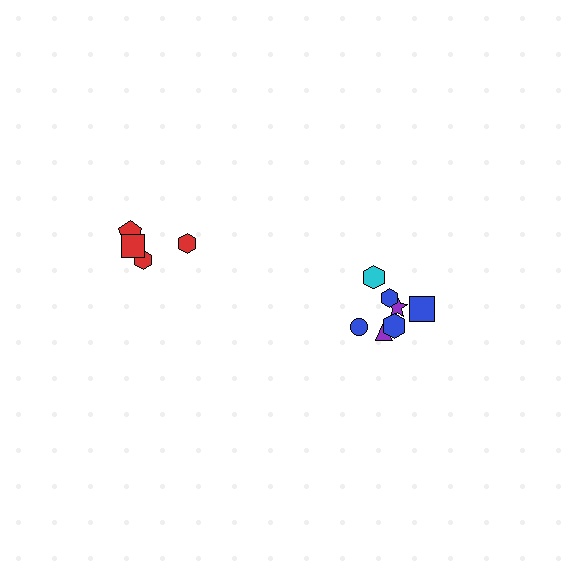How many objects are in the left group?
There are 4 objects.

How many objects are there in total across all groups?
There are 11 objects.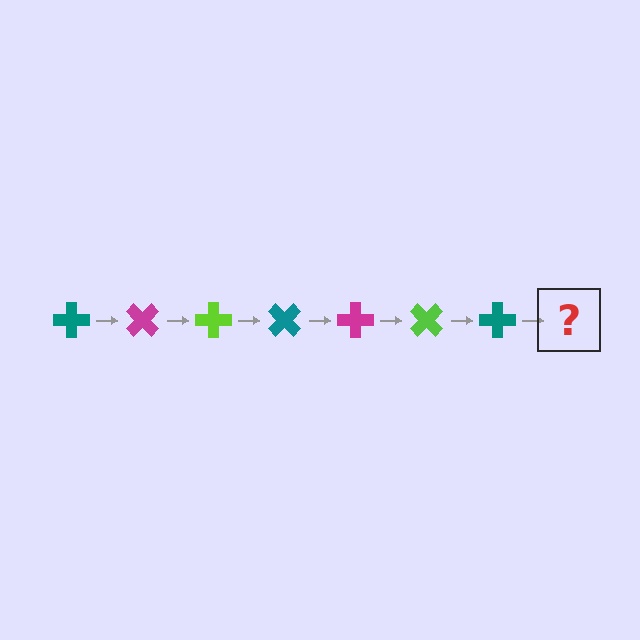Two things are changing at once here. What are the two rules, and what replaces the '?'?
The two rules are that it rotates 45 degrees each step and the color cycles through teal, magenta, and lime. The '?' should be a magenta cross, rotated 315 degrees from the start.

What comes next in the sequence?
The next element should be a magenta cross, rotated 315 degrees from the start.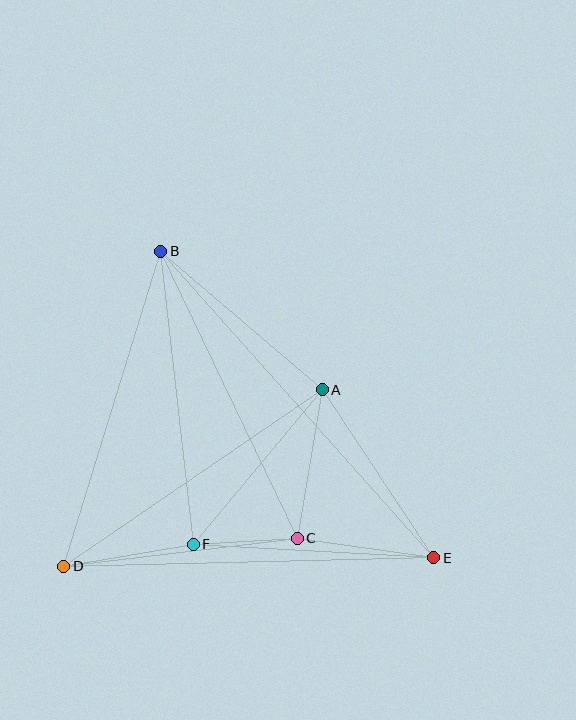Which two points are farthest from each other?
Points B and E are farthest from each other.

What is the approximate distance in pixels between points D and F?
The distance between D and F is approximately 132 pixels.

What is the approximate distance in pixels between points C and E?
The distance between C and E is approximately 138 pixels.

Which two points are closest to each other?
Points C and F are closest to each other.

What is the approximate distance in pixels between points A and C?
The distance between A and C is approximately 151 pixels.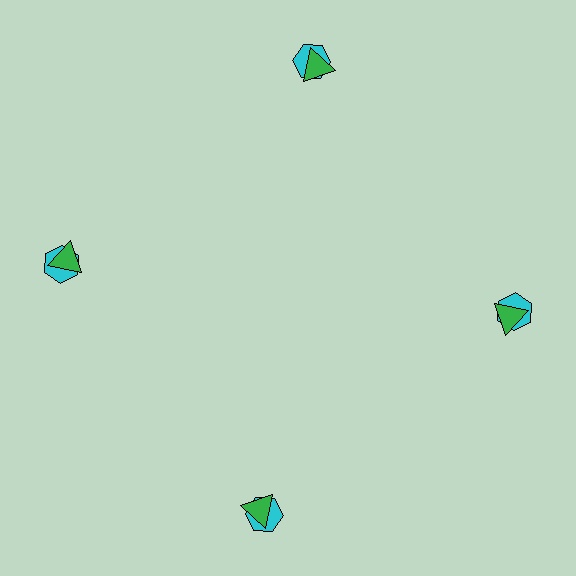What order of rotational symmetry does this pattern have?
This pattern has 4-fold rotational symmetry.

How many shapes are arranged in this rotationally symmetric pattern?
There are 8 shapes, arranged in 4 groups of 2.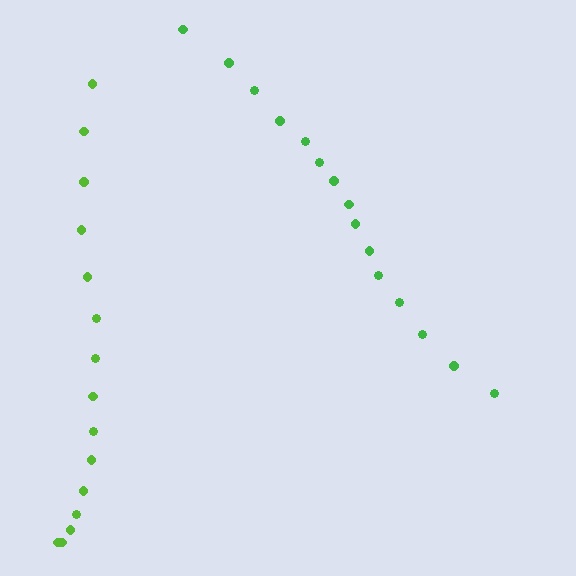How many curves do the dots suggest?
There are 2 distinct paths.